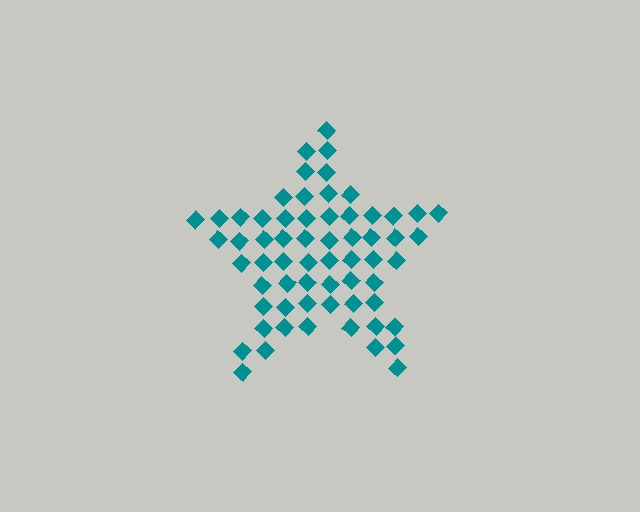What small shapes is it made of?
It is made of small diamonds.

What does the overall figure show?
The overall figure shows a star.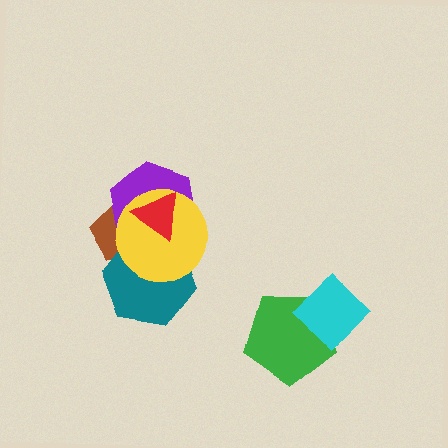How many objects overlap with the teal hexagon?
4 objects overlap with the teal hexagon.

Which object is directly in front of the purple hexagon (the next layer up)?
The yellow circle is directly in front of the purple hexagon.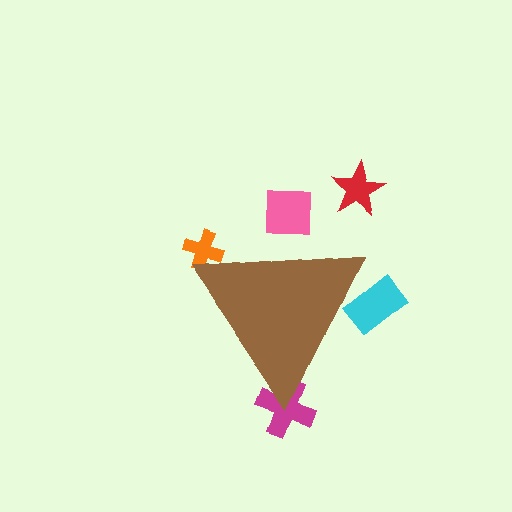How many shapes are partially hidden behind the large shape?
4 shapes are partially hidden.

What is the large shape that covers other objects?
A brown triangle.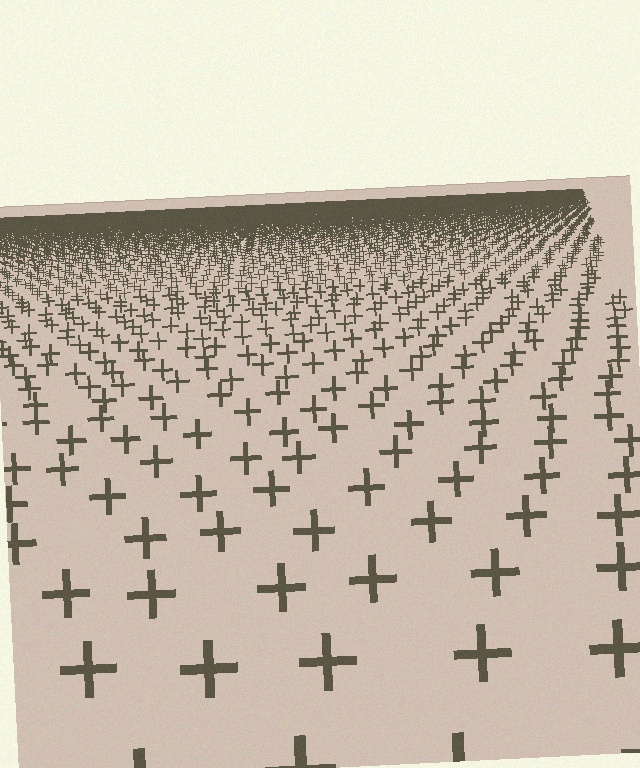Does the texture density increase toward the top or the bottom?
Density increases toward the top.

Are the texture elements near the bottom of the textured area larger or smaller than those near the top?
Larger. Near the bottom, elements are closer to the viewer and appear at a bigger on-screen size.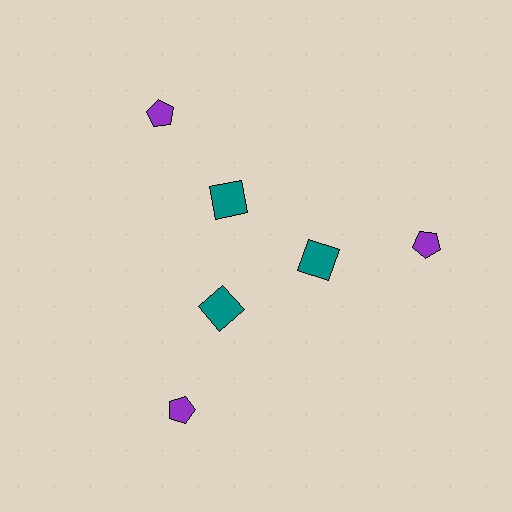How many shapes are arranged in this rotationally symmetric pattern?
There are 6 shapes, arranged in 3 groups of 2.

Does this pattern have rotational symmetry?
Yes, this pattern has 3-fold rotational symmetry. It looks the same after rotating 120 degrees around the center.